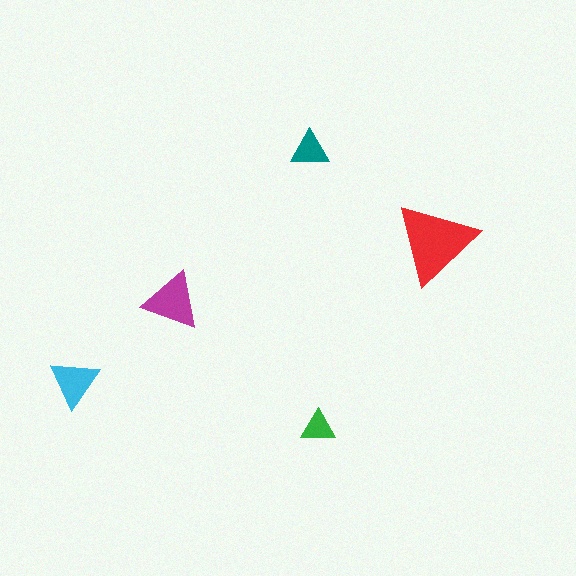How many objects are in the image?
There are 5 objects in the image.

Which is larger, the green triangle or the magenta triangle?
The magenta one.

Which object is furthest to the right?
The red triangle is rightmost.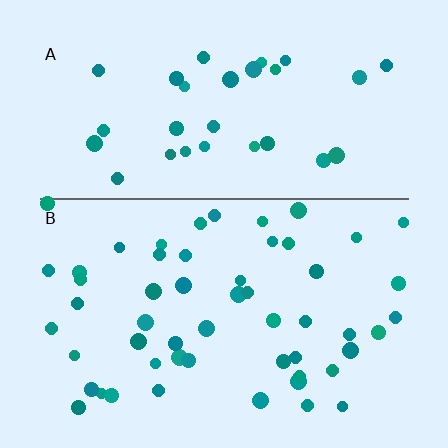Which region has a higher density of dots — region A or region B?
B (the bottom).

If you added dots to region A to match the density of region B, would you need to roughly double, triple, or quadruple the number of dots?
Approximately double.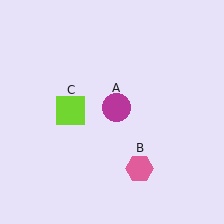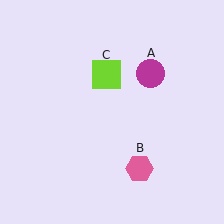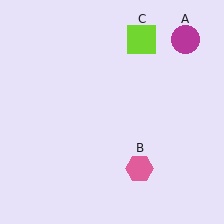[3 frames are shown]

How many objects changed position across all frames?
2 objects changed position: magenta circle (object A), lime square (object C).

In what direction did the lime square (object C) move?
The lime square (object C) moved up and to the right.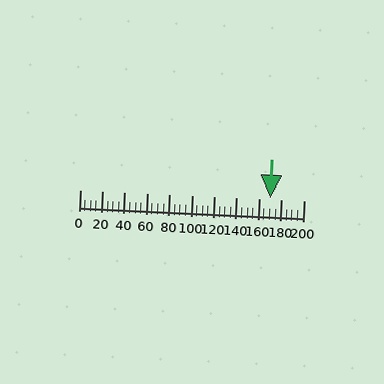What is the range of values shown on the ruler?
The ruler shows values from 0 to 200.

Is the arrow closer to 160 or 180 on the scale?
The arrow is closer to 180.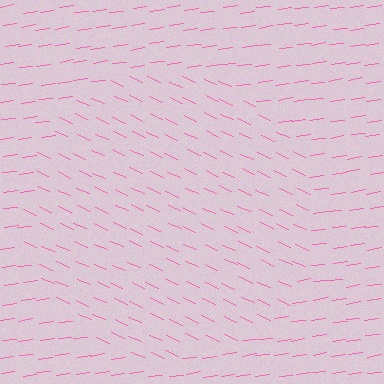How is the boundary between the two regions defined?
The boundary is defined purely by a change in line orientation (approximately 32 degrees difference). All lines are the same color and thickness.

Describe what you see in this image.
The image is filled with small pink line segments. A circle region in the image has lines oriented differently from the surrounding lines, creating a visible texture boundary.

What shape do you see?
I see a circle.